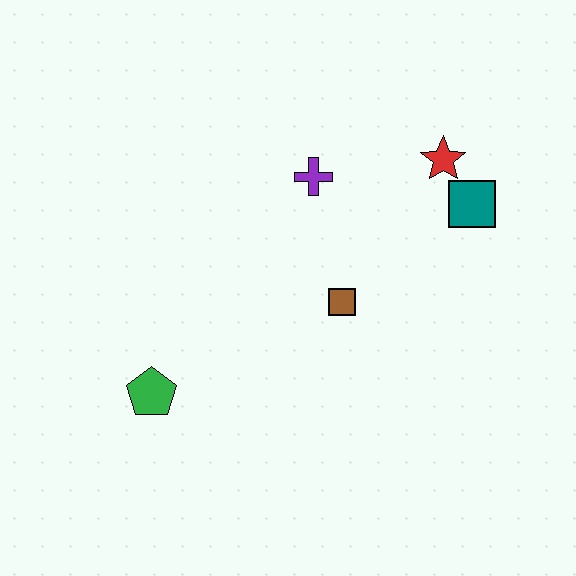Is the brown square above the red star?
No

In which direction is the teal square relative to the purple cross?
The teal square is to the right of the purple cross.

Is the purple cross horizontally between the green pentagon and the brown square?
Yes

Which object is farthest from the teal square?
The green pentagon is farthest from the teal square.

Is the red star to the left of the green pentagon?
No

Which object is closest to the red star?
The teal square is closest to the red star.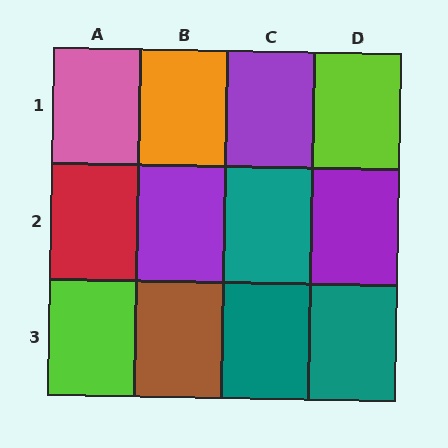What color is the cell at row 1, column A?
Pink.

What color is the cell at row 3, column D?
Teal.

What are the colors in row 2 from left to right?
Red, purple, teal, purple.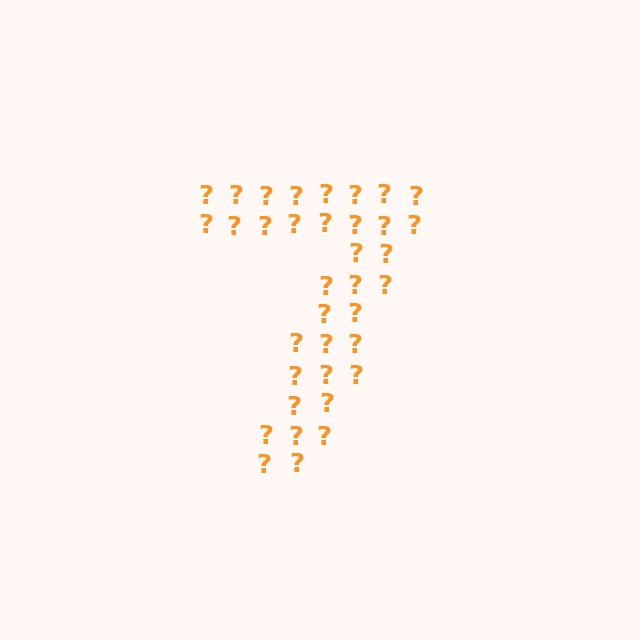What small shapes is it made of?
It is made of small question marks.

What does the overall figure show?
The overall figure shows the digit 7.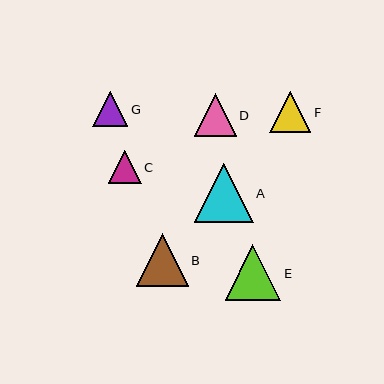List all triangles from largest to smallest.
From largest to smallest: A, E, B, D, F, G, C.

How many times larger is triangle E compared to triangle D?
Triangle E is approximately 1.3 times the size of triangle D.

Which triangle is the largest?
Triangle A is the largest with a size of approximately 59 pixels.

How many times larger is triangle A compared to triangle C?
Triangle A is approximately 1.8 times the size of triangle C.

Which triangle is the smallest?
Triangle C is the smallest with a size of approximately 33 pixels.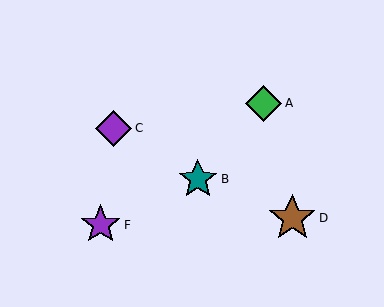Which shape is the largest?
The brown star (labeled D) is the largest.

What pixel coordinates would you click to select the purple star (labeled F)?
Click at (101, 225) to select the purple star F.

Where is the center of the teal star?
The center of the teal star is at (198, 179).